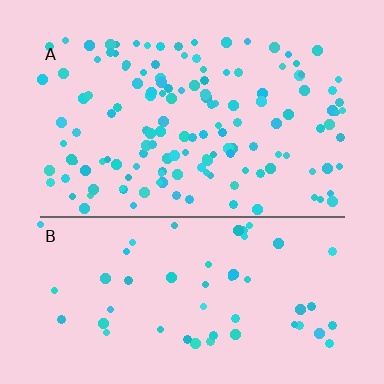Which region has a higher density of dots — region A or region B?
A (the top).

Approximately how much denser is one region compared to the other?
Approximately 2.6× — region A over region B.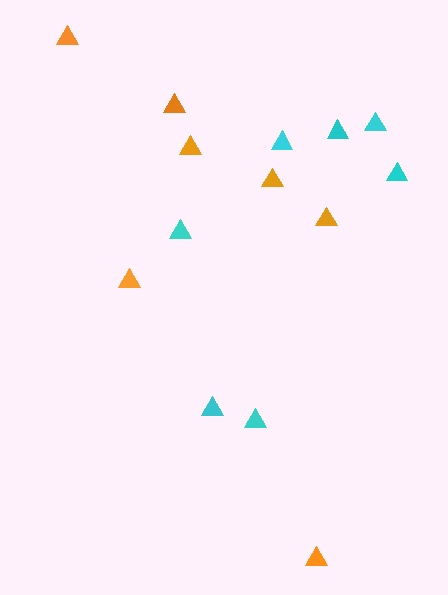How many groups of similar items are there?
There are 2 groups: one group of orange triangles (7) and one group of cyan triangles (7).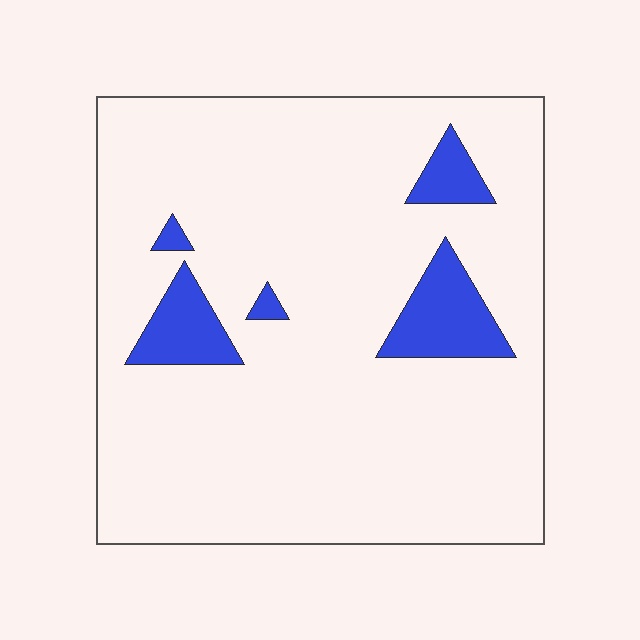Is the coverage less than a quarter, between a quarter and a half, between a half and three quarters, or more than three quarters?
Less than a quarter.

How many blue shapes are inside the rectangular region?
5.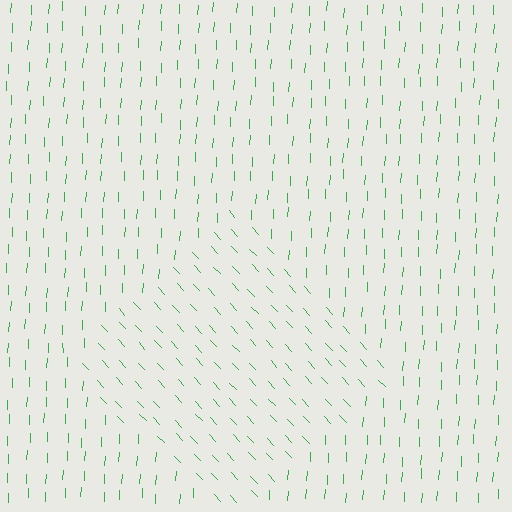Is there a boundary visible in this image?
Yes, there is a texture boundary formed by a change in line orientation.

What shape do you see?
I see a diamond.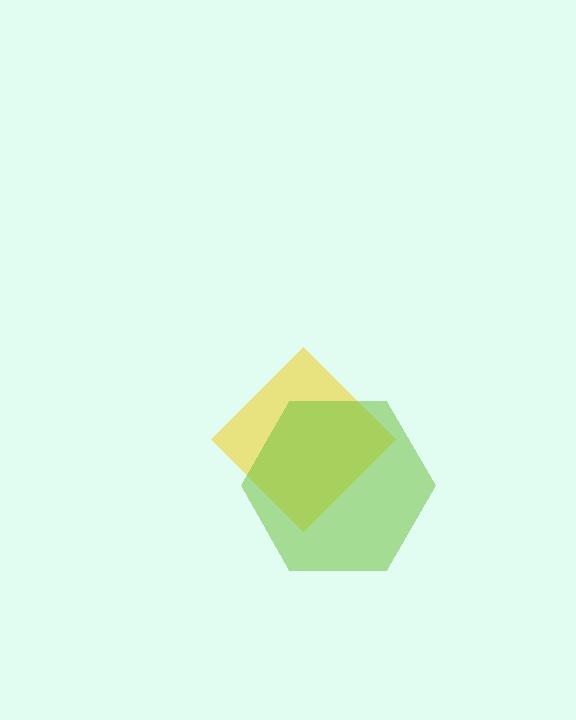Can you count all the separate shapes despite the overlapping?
Yes, there are 2 separate shapes.